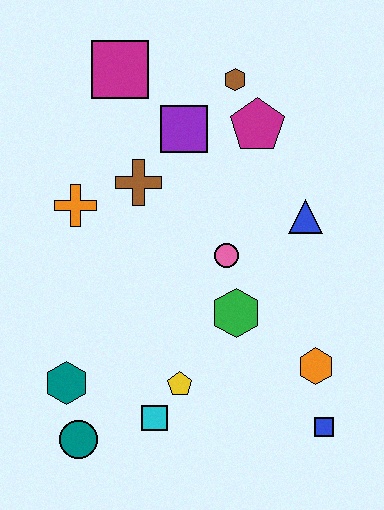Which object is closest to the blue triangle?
The pink circle is closest to the blue triangle.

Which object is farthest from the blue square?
The magenta square is farthest from the blue square.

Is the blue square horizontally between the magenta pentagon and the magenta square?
No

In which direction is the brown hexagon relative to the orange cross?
The brown hexagon is to the right of the orange cross.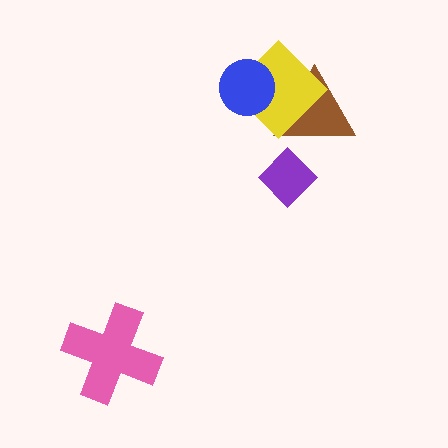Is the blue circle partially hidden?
No, no other shape covers it.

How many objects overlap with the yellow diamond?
2 objects overlap with the yellow diamond.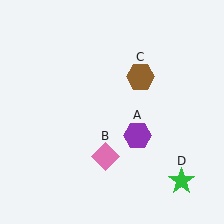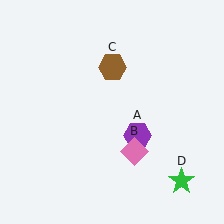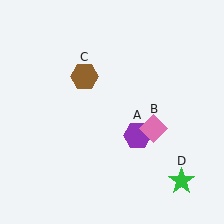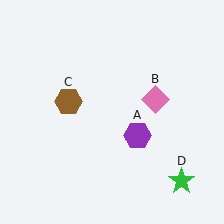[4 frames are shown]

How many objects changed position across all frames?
2 objects changed position: pink diamond (object B), brown hexagon (object C).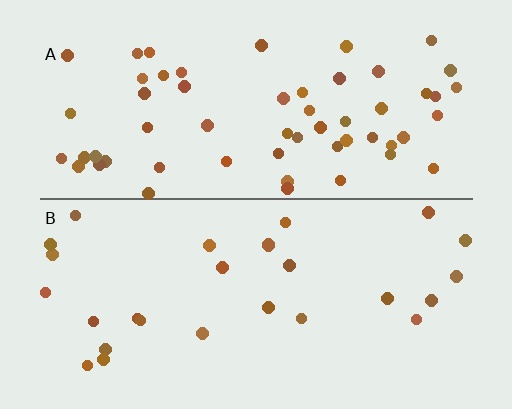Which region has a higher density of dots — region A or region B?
A (the top).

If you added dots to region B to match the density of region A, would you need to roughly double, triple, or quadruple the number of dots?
Approximately double.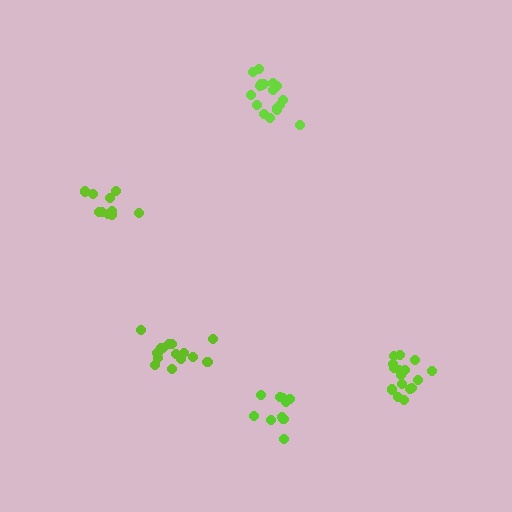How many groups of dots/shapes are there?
There are 5 groups.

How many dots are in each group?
Group 1: 17 dots, Group 2: 11 dots, Group 3: 16 dots, Group 4: 12 dots, Group 5: 15 dots (71 total).